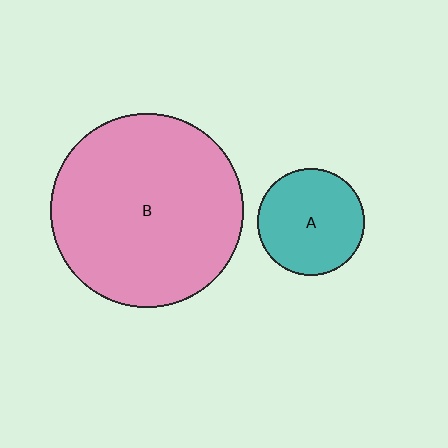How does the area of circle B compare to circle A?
Approximately 3.3 times.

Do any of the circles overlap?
No, none of the circles overlap.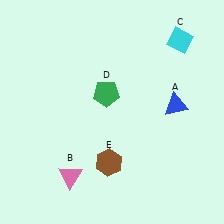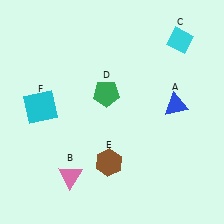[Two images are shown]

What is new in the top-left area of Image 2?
A cyan square (F) was added in the top-left area of Image 2.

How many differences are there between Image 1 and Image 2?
There is 1 difference between the two images.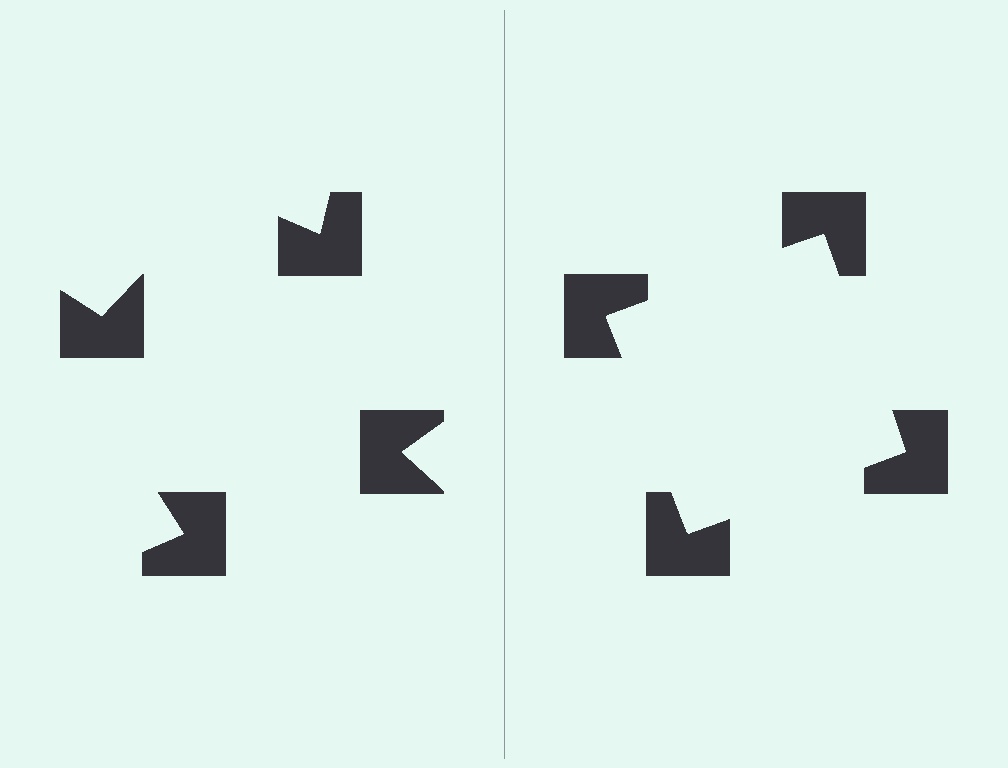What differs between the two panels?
The notched squares are positioned identically on both sides; only the wedge orientations differ. On the right they align to a square; on the left they are misaligned.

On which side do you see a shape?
An illusory square appears on the right side. On the left side the wedge cuts are rotated, so no coherent shape forms.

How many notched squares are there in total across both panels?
8 — 4 on each side.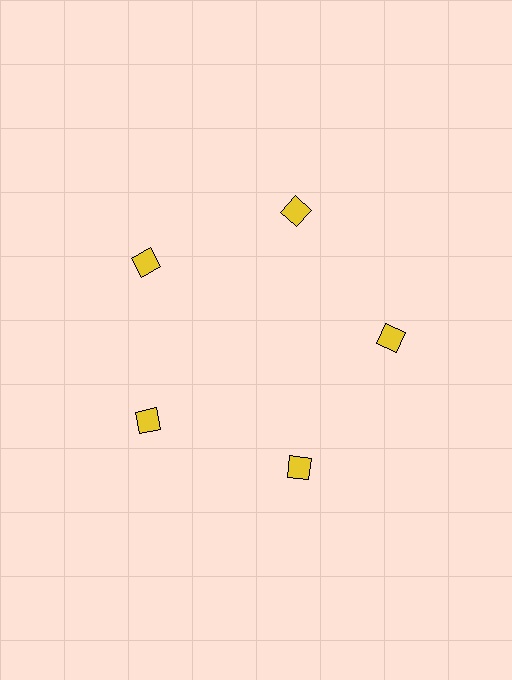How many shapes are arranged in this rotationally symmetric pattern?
There are 5 shapes, arranged in 5 groups of 1.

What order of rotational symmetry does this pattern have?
This pattern has 5-fold rotational symmetry.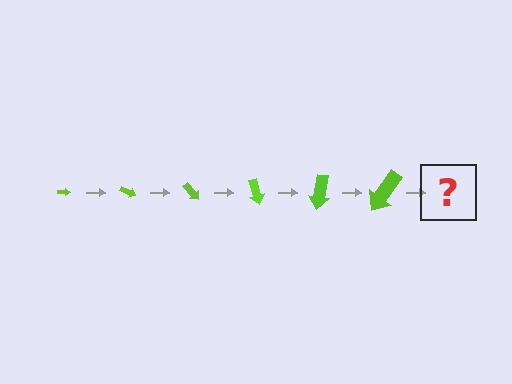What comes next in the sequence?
The next element should be an arrow, larger than the previous one and rotated 150 degrees from the start.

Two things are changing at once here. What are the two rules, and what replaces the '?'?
The two rules are that the arrow grows larger each step and it rotates 25 degrees each step. The '?' should be an arrow, larger than the previous one and rotated 150 degrees from the start.